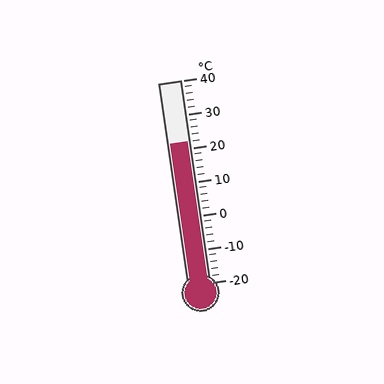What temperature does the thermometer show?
The thermometer shows approximately 22°C.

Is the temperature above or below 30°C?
The temperature is below 30°C.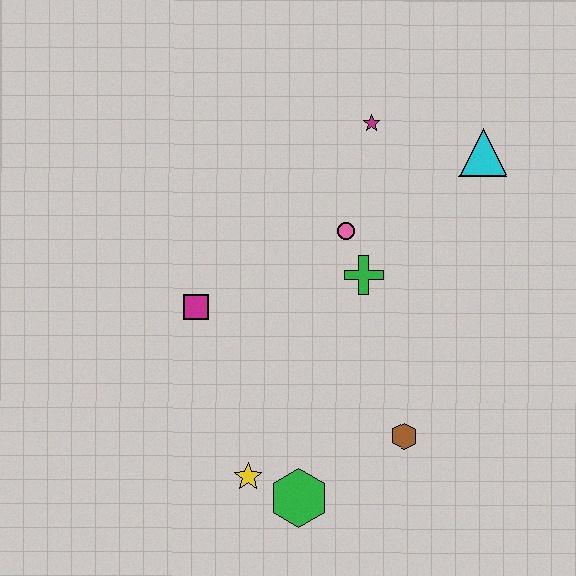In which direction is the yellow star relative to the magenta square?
The yellow star is below the magenta square.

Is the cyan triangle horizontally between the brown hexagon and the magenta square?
No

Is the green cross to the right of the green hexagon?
Yes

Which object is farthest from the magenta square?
The cyan triangle is farthest from the magenta square.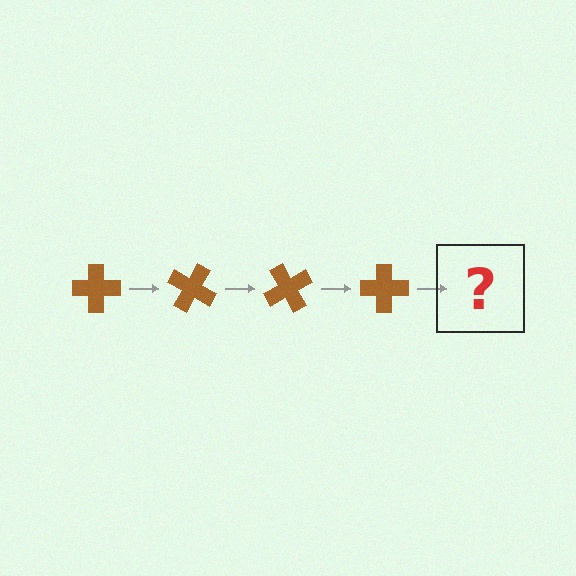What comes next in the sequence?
The next element should be a brown cross rotated 120 degrees.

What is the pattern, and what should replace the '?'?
The pattern is that the cross rotates 30 degrees each step. The '?' should be a brown cross rotated 120 degrees.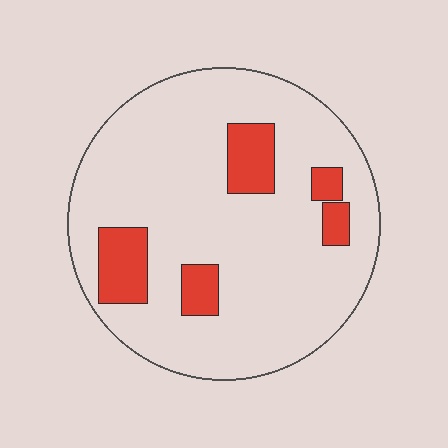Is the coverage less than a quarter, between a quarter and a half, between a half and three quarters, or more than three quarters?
Less than a quarter.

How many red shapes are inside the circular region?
5.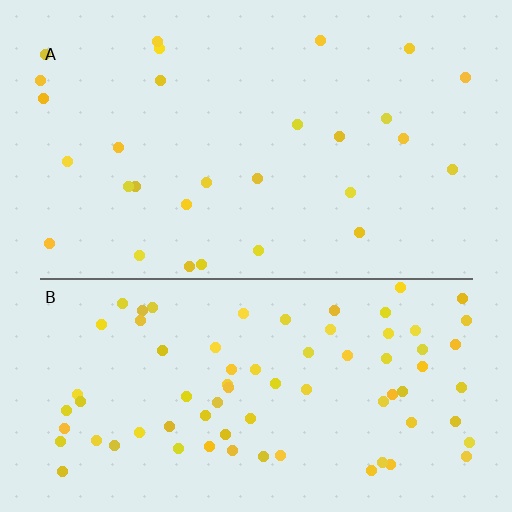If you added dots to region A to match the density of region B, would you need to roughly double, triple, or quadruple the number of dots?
Approximately triple.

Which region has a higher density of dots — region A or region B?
B (the bottom).